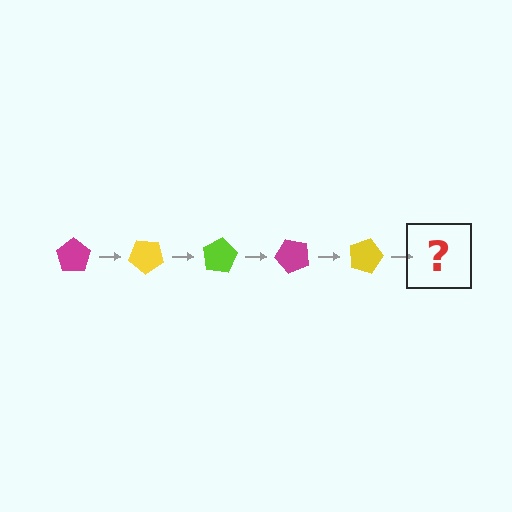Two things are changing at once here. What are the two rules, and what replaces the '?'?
The two rules are that it rotates 40 degrees each step and the color cycles through magenta, yellow, and lime. The '?' should be a lime pentagon, rotated 200 degrees from the start.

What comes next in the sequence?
The next element should be a lime pentagon, rotated 200 degrees from the start.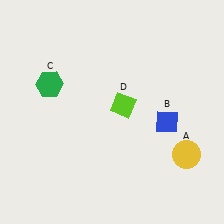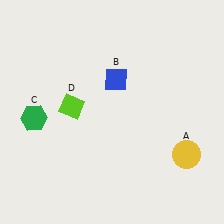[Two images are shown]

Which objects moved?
The objects that moved are: the blue diamond (B), the green hexagon (C), the lime diamond (D).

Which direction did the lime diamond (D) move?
The lime diamond (D) moved left.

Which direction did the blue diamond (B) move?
The blue diamond (B) moved left.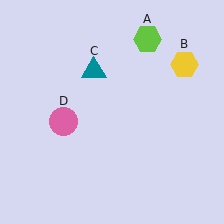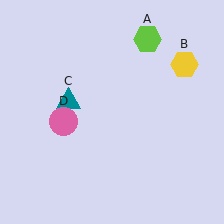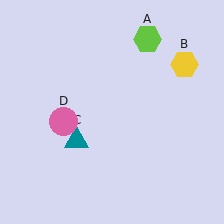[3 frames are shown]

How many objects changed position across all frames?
1 object changed position: teal triangle (object C).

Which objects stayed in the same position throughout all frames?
Lime hexagon (object A) and yellow hexagon (object B) and pink circle (object D) remained stationary.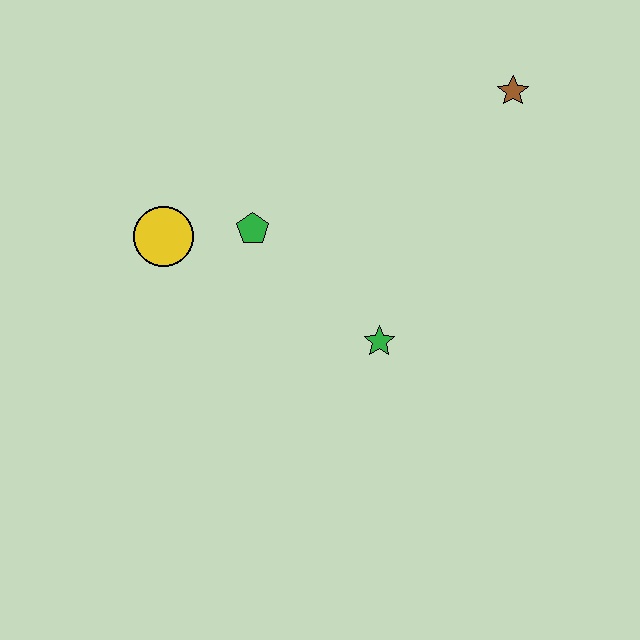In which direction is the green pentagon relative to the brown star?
The green pentagon is to the left of the brown star.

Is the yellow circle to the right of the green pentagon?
No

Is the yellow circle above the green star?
Yes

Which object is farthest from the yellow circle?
The brown star is farthest from the yellow circle.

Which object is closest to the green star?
The green pentagon is closest to the green star.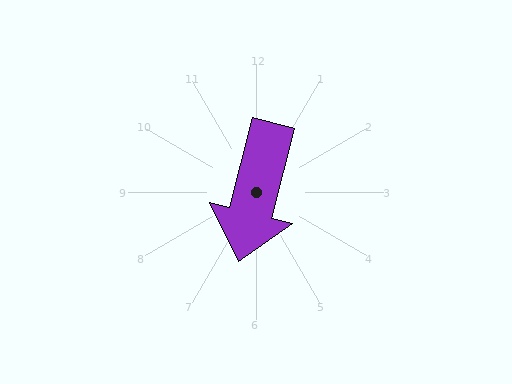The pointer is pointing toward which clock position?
Roughly 6 o'clock.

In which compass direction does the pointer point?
South.